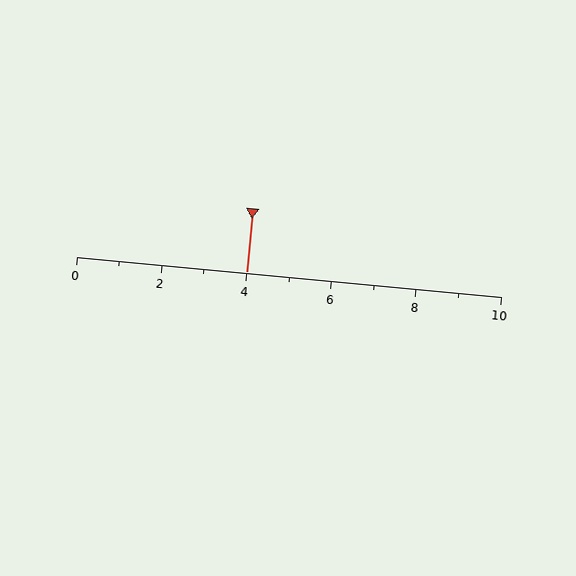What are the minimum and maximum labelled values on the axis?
The axis runs from 0 to 10.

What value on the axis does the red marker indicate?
The marker indicates approximately 4.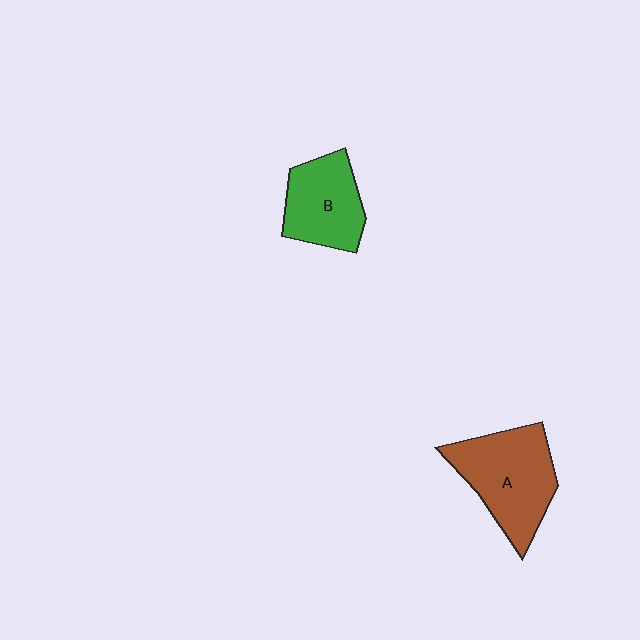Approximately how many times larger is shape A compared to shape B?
Approximately 1.3 times.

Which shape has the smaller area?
Shape B (green).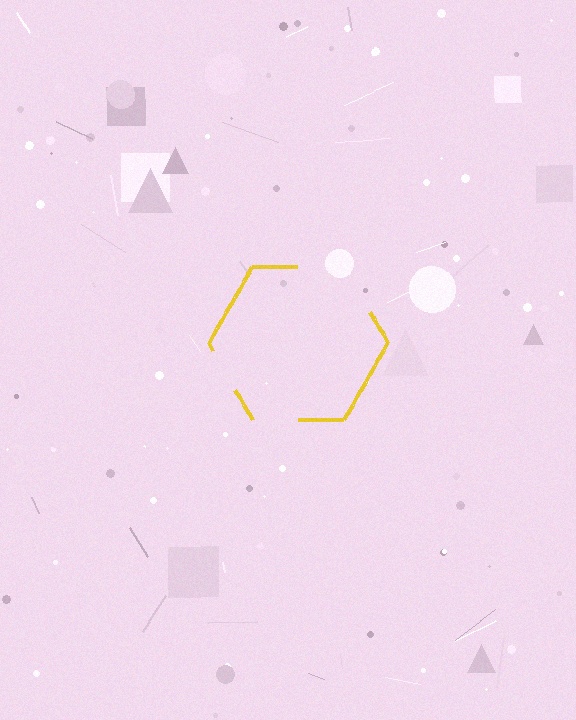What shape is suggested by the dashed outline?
The dashed outline suggests a hexagon.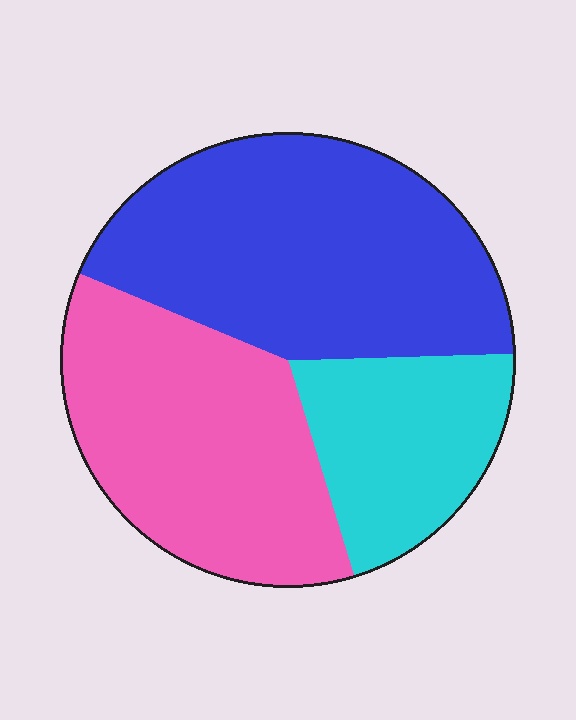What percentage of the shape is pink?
Pink covers about 35% of the shape.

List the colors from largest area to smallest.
From largest to smallest: blue, pink, cyan.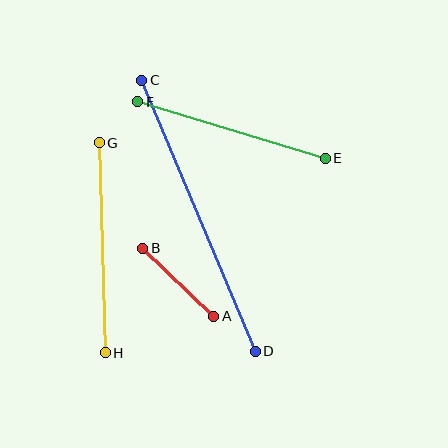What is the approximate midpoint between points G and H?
The midpoint is at approximately (102, 248) pixels.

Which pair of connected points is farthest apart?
Points C and D are farthest apart.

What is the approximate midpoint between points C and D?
The midpoint is at approximately (198, 216) pixels.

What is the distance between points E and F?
The distance is approximately 196 pixels.